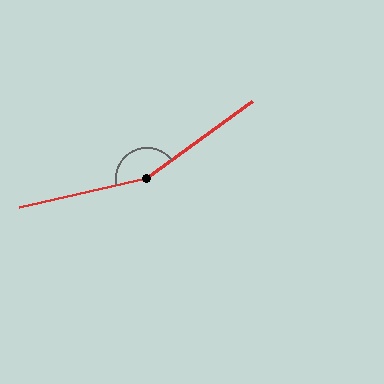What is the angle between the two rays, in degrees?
Approximately 157 degrees.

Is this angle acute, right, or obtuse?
It is obtuse.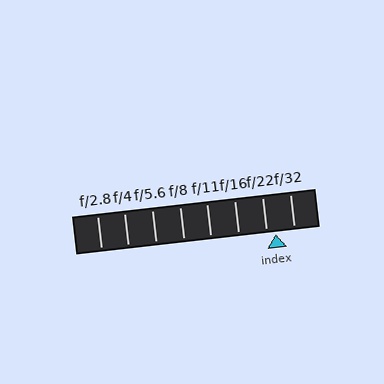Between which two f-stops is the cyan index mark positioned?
The index mark is between f/22 and f/32.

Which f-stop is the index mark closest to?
The index mark is closest to f/22.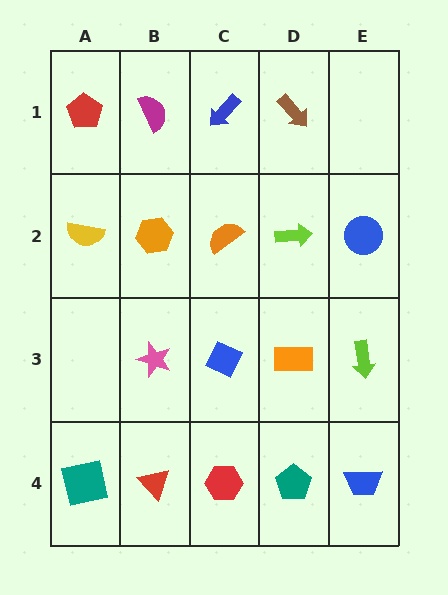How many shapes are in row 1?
4 shapes.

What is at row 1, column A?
A red pentagon.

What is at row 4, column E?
A blue trapezoid.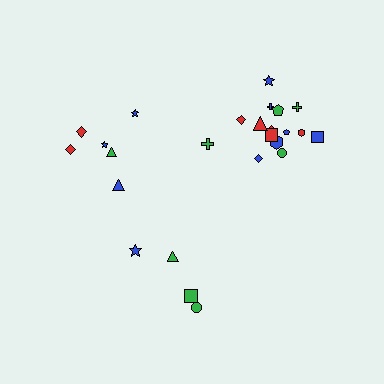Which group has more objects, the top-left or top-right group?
The top-right group.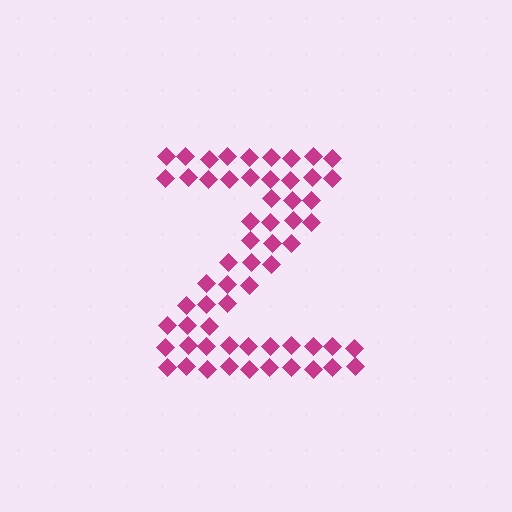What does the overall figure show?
The overall figure shows the letter Z.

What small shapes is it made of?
It is made of small diamonds.